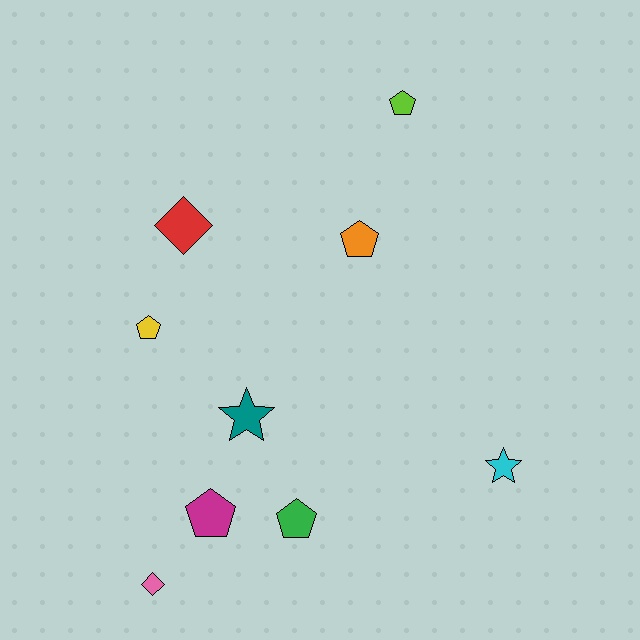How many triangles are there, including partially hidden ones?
There are no triangles.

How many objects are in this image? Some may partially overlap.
There are 9 objects.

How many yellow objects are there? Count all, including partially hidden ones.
There is 1 yellow object.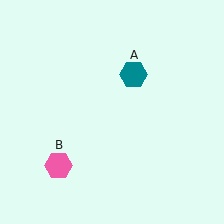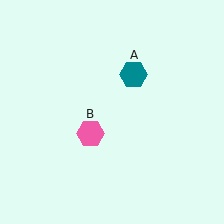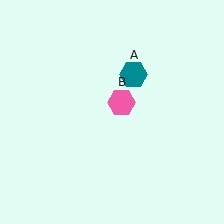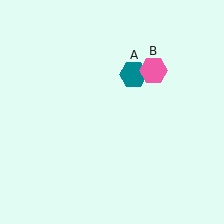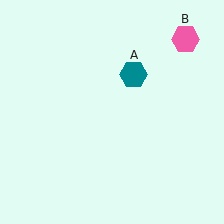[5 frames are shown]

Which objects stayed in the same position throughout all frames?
Teal hexagon (object A) remained stationary.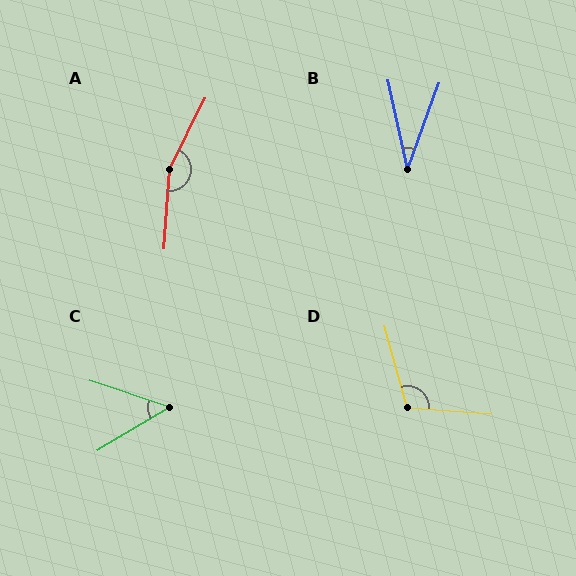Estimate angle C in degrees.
Approximately 49 degrees.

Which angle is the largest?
A, at approximately 158 degrees.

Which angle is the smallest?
B, at approximately 32 degrees.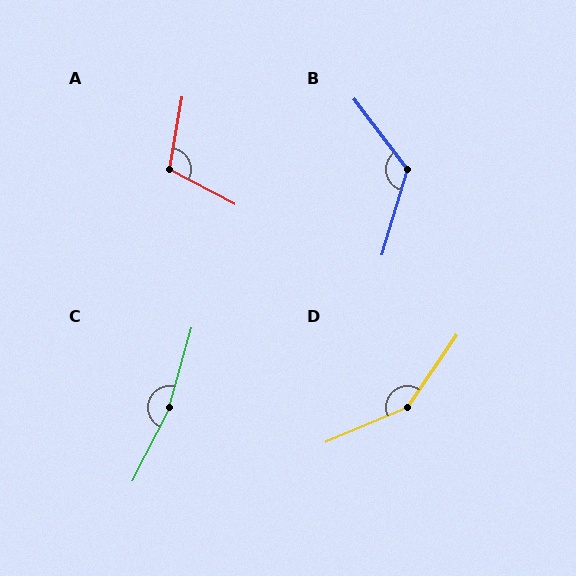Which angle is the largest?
C, at approximately 168 degrees.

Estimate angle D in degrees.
Approximately 147 degrees.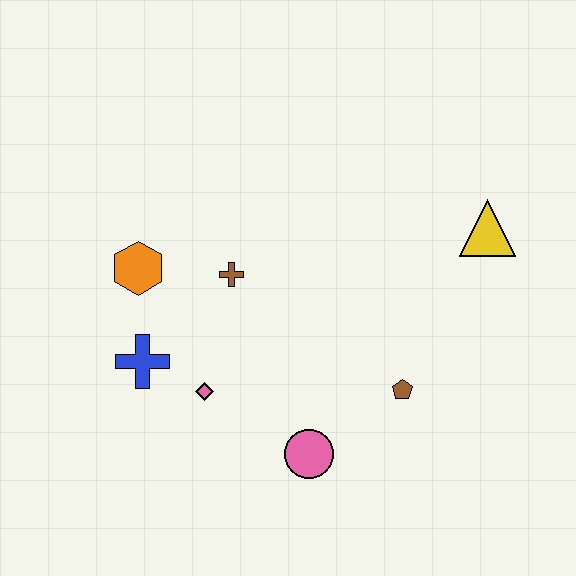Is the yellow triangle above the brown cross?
Yes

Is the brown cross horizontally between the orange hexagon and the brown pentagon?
Yes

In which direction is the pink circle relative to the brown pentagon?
The pink circle is to the left of the brown pentagon.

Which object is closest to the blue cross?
The pink diamond is closest to the blue cross.